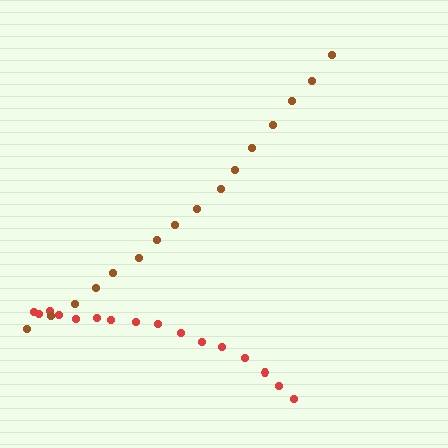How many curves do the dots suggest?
There are 2 distinct paths.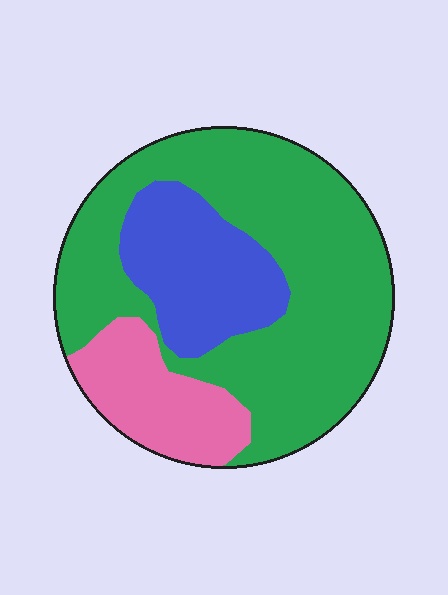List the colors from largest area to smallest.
From largest to smallest: green, blue, pink.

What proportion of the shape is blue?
Blue takes up about one fifth (1/5) of the shape.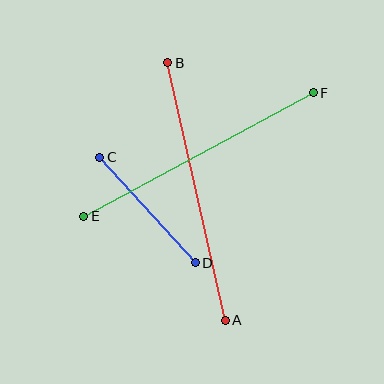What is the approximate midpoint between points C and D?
The midpoint is at approximately (148, 210) pixels.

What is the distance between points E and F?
The distance is approximately 260 pixels.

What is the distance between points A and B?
The distance is approximately 264 pixels.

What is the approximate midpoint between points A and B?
The midpoint is at approximately (197, 191) pixels.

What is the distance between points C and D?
The distance is approximately 142 pixels.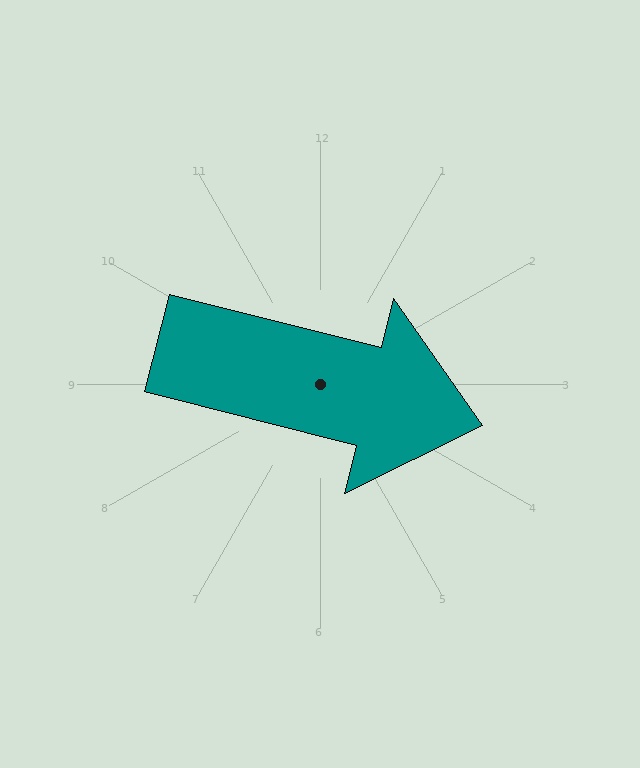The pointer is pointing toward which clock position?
Roughly 3 o'clock.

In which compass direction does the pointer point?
East.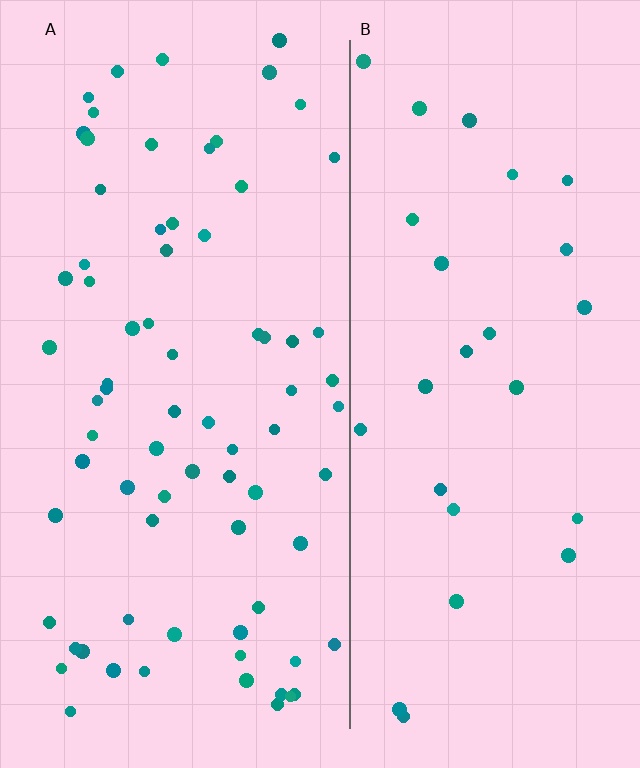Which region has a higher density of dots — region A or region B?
A (the left).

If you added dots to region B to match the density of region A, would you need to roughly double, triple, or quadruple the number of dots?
Approximately triple.